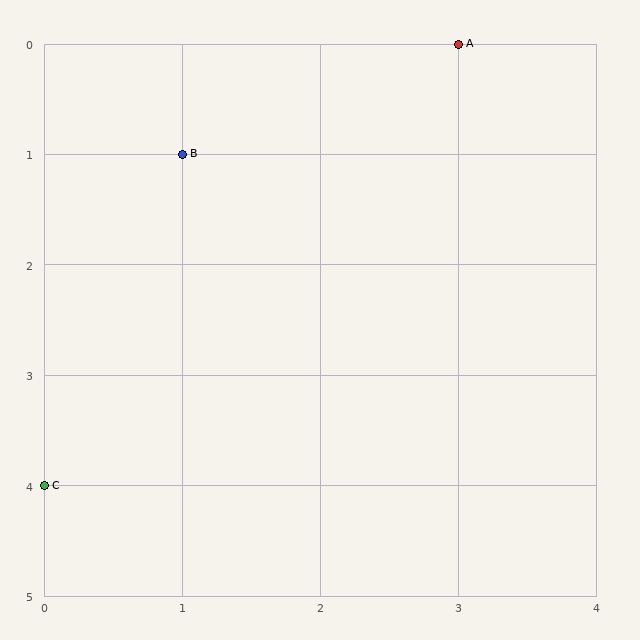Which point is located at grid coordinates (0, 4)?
Point C is at (0, 4).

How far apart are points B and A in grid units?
Points B and A are 2 columns and 1 row apart (about 2.2 grid units diagonally).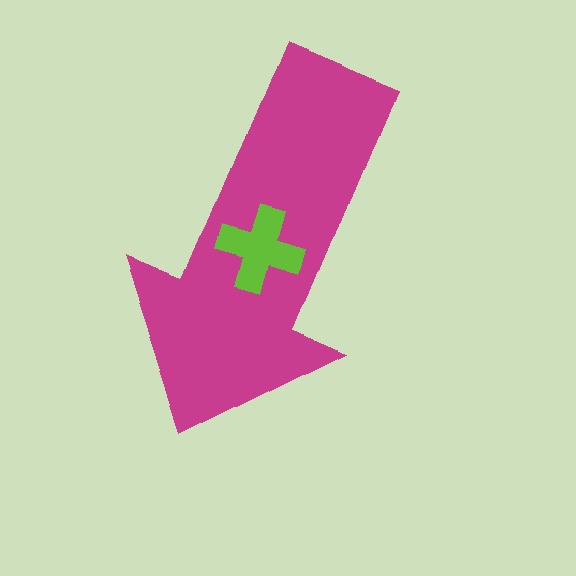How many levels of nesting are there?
2.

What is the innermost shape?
The lime cross.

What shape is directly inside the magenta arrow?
The lime cross.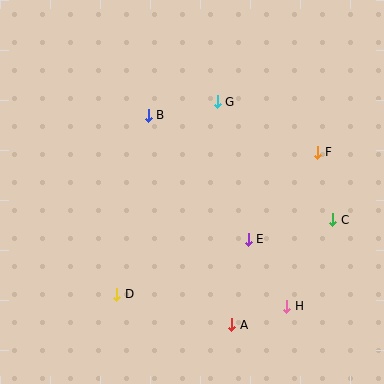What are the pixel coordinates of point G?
Point G is at (217, 102).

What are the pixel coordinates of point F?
Point F is at (317, 152).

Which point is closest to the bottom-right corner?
Point H is closest to the bottom-right corner.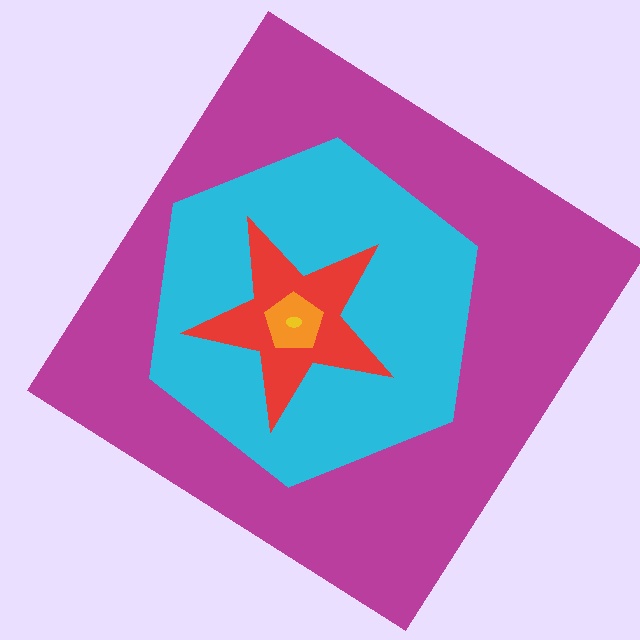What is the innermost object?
The yellow ellipse.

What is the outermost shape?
The magenta diamond.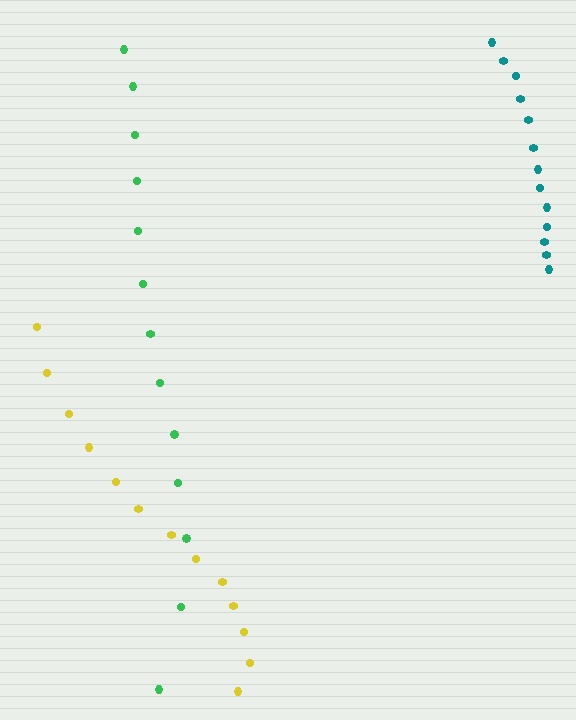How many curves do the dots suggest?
There are 3 distinct paths.